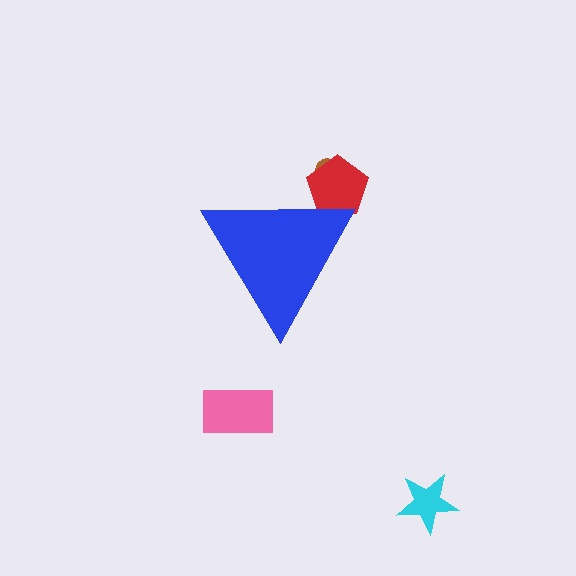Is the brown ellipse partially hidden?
Yes, the brown ellipse is partially hidden behind the blue triangle.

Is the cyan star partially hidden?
No, the cyan star is fully visible.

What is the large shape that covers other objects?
A blue triangle.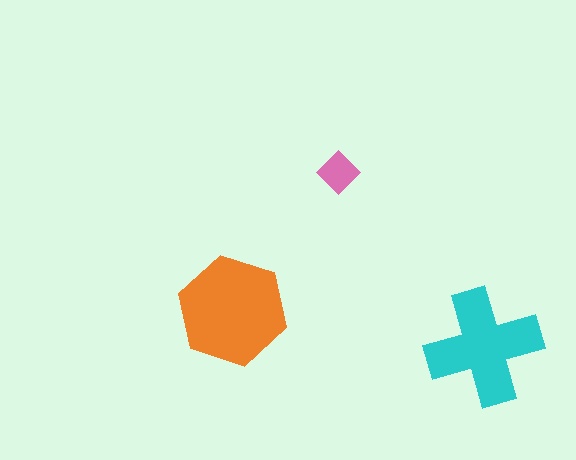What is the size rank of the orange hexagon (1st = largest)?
1st.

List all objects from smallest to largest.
The pink diamond, the cyan cross, the orange hexagon.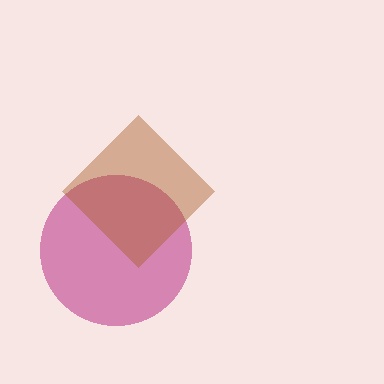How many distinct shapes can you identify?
There are 2 distinct shapes: a magenta circle, a brown diamond.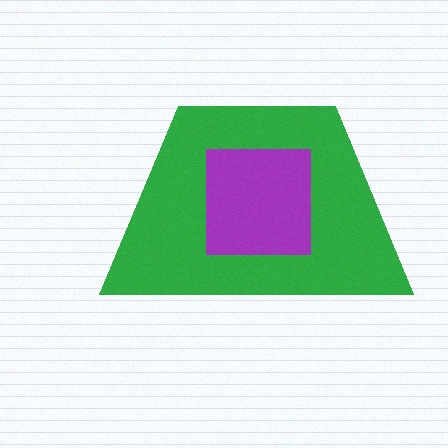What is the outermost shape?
The green trapezoid.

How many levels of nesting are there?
2.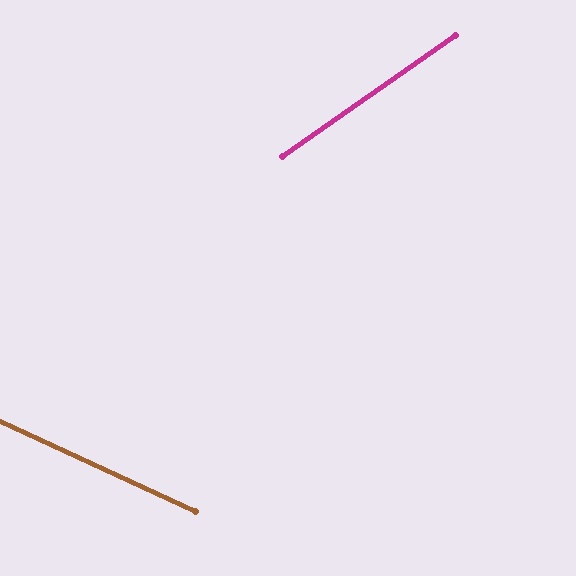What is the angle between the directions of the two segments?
Approximately 60 degrees.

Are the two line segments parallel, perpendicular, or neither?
Neither parallel nor perpendicular — they differ by about 60°.